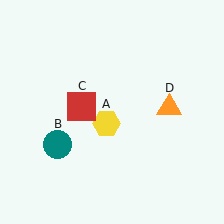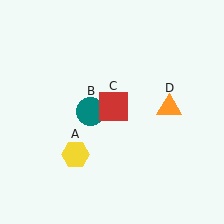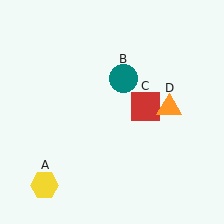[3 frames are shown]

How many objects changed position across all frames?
3 objects changed position: yellow hexagon (object A), teal circle (object B), red square (object C).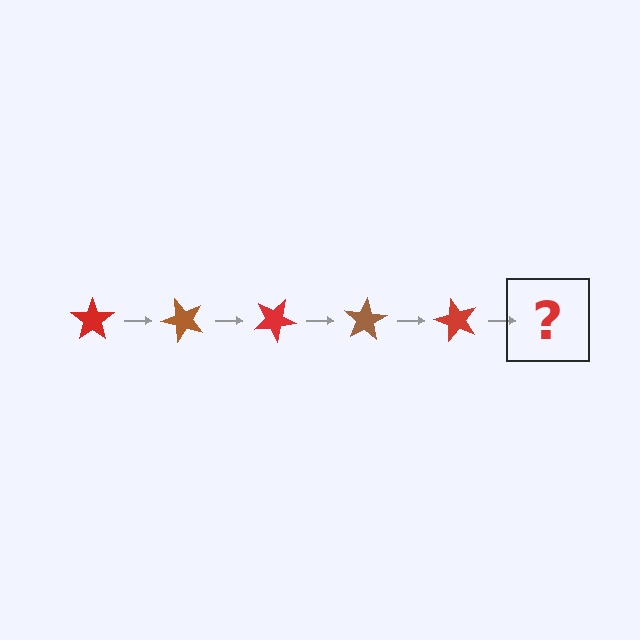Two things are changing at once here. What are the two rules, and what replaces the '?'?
The two rules are that it rotates 50 degrees each step and the color cycles through red and brown. The '?' should be a brown star, rotated 250 degrees from the start.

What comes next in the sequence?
The next element should be a brown star, rotated 250 degrees from the start.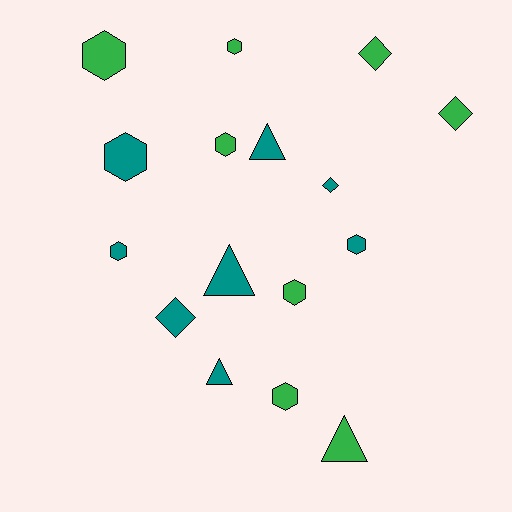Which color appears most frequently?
Green, with 8 objects.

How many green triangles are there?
There is 1 green triangle.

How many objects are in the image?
There are 16 objects.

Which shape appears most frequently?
Hexagon, with 8 objects.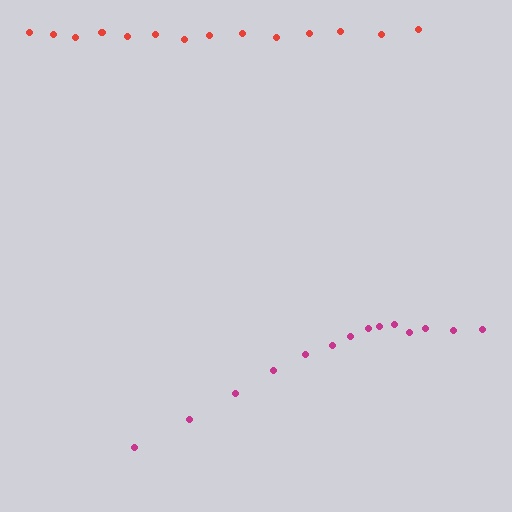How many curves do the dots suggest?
There are 2 distinct paths.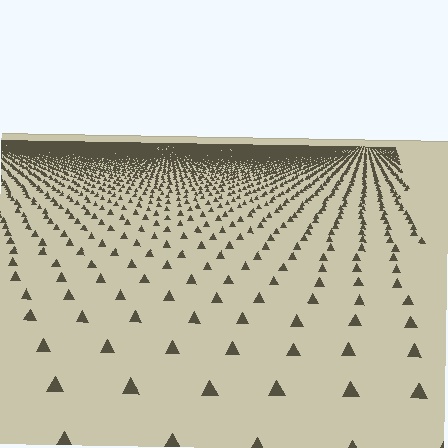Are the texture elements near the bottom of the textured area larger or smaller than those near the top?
Larger. Near the bottom, elements are closer to the viewer and appear at a bigger on-screen size.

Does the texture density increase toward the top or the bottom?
Density increases toward the top.